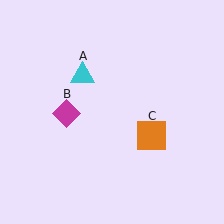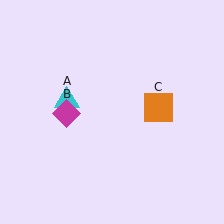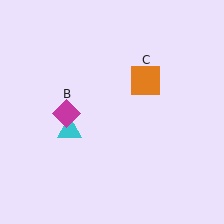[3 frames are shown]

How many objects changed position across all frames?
2 objects changed position: cyan triangle (object A), orange square (object C).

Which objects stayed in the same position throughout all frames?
Magenta diamond (object B) remained stationary.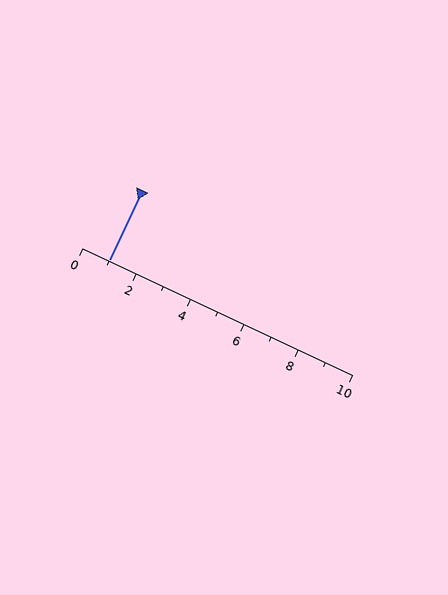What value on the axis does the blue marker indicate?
The marker indicates approximately 1.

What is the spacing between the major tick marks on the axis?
The major ticks are spaced 2 apart.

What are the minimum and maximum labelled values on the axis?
The axis runs from 0 to 10.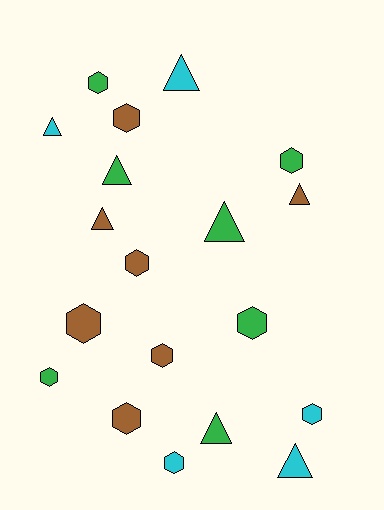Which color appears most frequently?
Green, with 7 objects.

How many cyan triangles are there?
There are 3 cyan triangles.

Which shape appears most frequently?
Hexagon, with 11 objects.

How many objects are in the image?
There are 19 objects.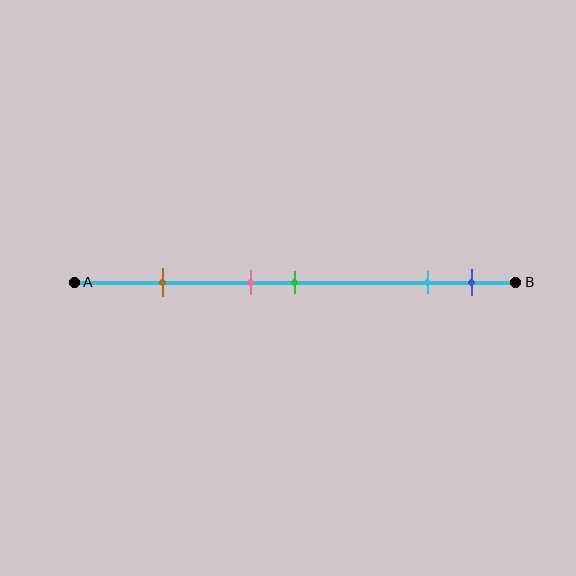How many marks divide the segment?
There are 5 marks dividing the segment.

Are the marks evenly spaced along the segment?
No, the marks are not evenly spaced.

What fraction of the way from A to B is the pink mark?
The pink mark is approximately 40% (0.4) of the way from A to B.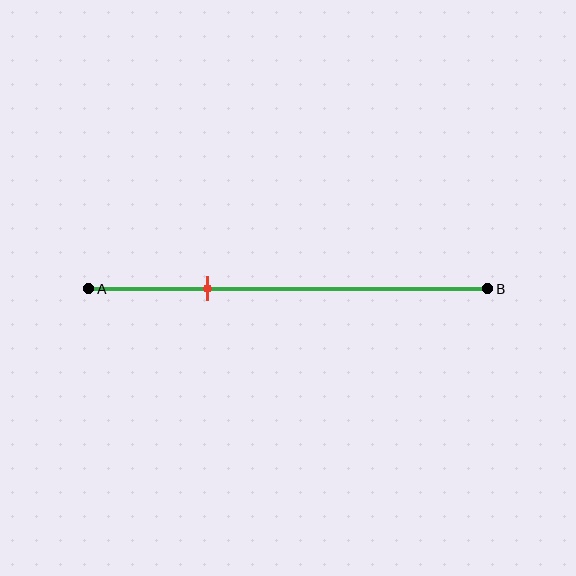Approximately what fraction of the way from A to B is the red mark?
The red mark is approximately 30% of the way from A to B.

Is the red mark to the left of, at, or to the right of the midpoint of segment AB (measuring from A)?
The red mark is to the left of the midpoint of segment AB.